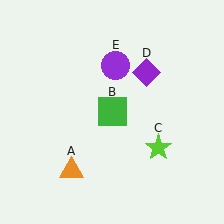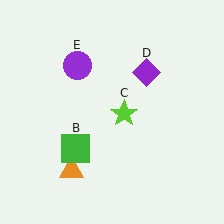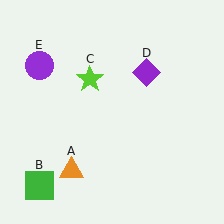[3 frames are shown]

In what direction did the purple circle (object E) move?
The purple circle (object E) moved left.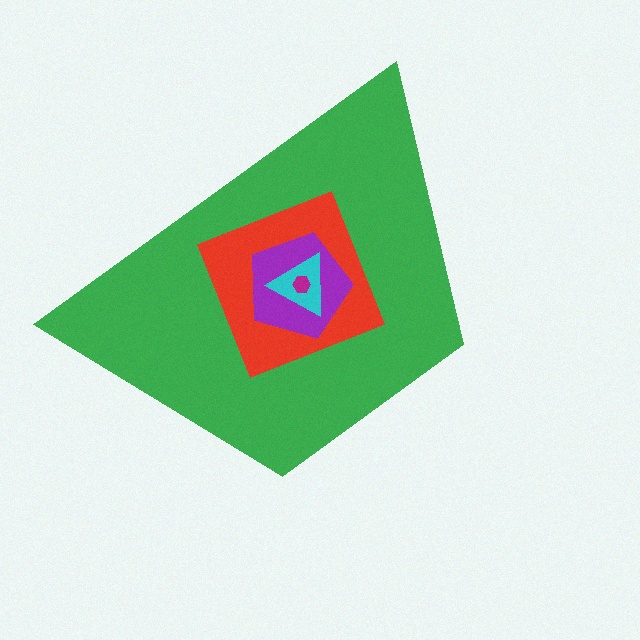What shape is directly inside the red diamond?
The purple pentagon.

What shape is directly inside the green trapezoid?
The red diamond.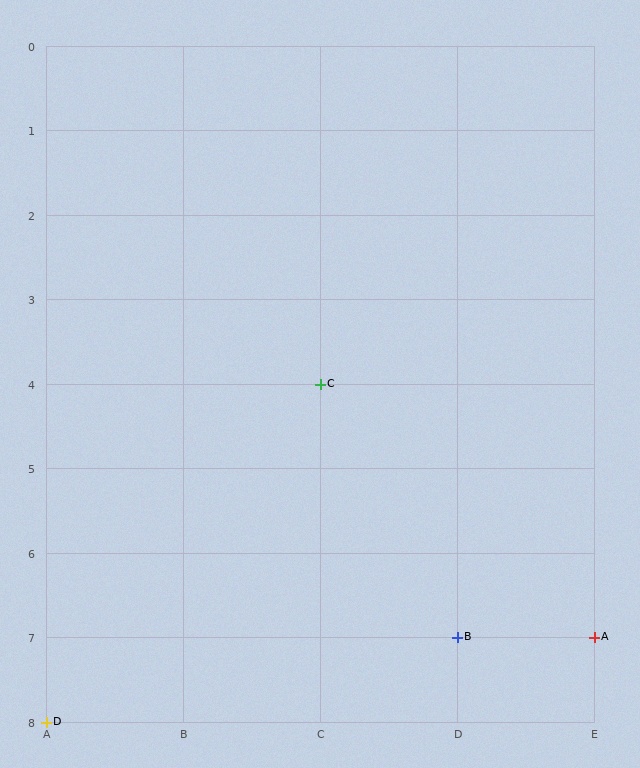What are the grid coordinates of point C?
Point C is at grid coordinates (C, 4).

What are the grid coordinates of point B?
Point B is at grid coordinates (D, 7).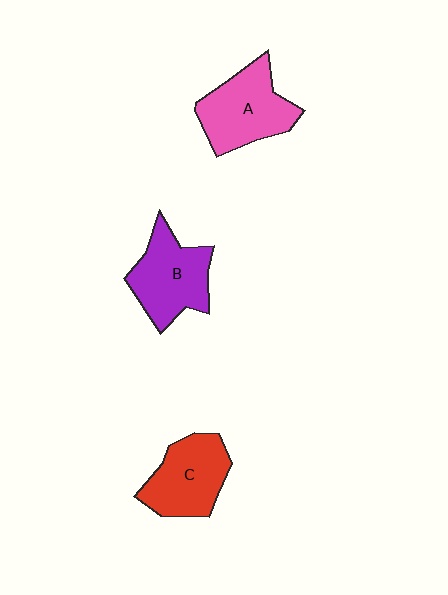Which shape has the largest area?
Shape A (pink).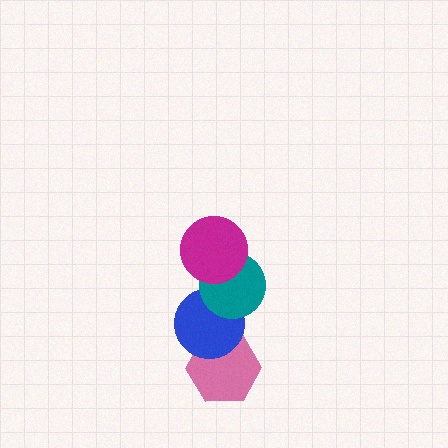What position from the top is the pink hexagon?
The pink hexagon is 4th from the top.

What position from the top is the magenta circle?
The magenta circle is 1st from the top.